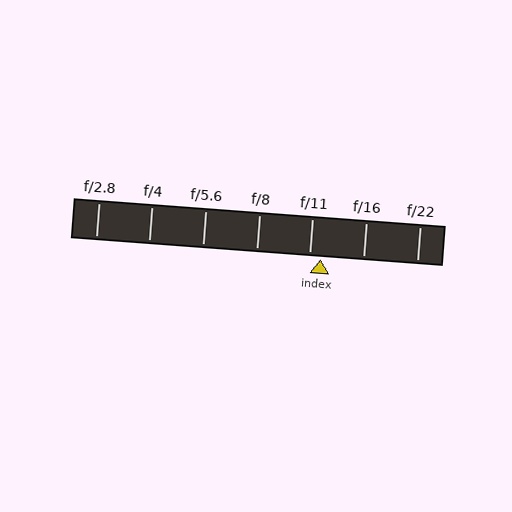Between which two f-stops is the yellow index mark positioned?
The index mark is between f/11 and f/16.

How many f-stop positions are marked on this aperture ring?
There are 7 f-stop positions marked.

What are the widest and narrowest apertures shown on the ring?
The widest aperture shown is f/2.8 and the narrowest is f/22.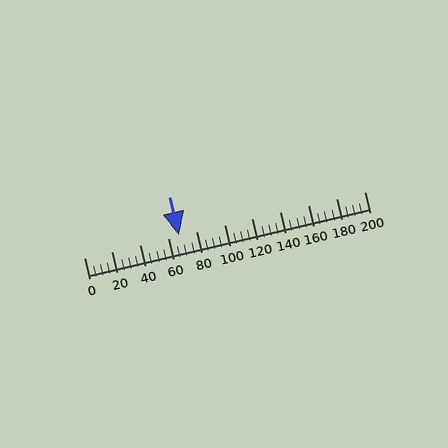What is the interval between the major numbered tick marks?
The major tick marks are spaced 20 units apart.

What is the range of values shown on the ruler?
The ruler shows values from 0 to 200.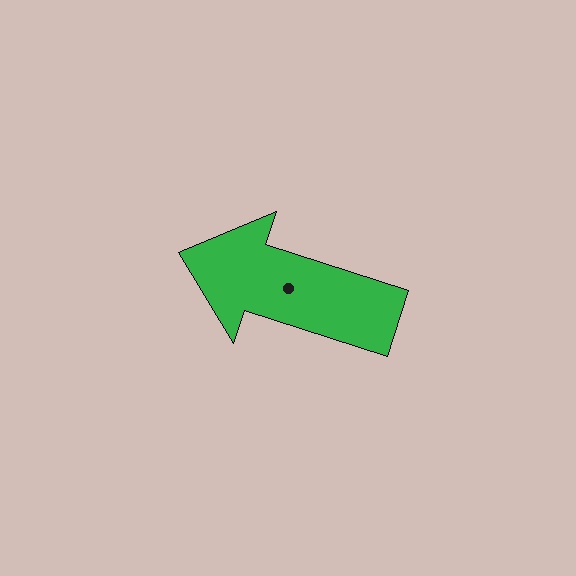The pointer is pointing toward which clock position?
Roughly 10 o'clock.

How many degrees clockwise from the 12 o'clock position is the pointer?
Approximately 288 degrees.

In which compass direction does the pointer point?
West.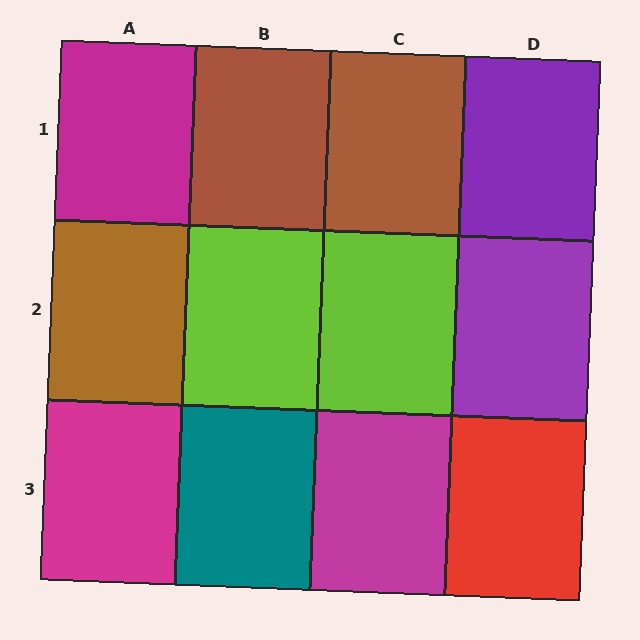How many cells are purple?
2 cells are purple.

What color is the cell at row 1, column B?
Brown.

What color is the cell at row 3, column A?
Magenta.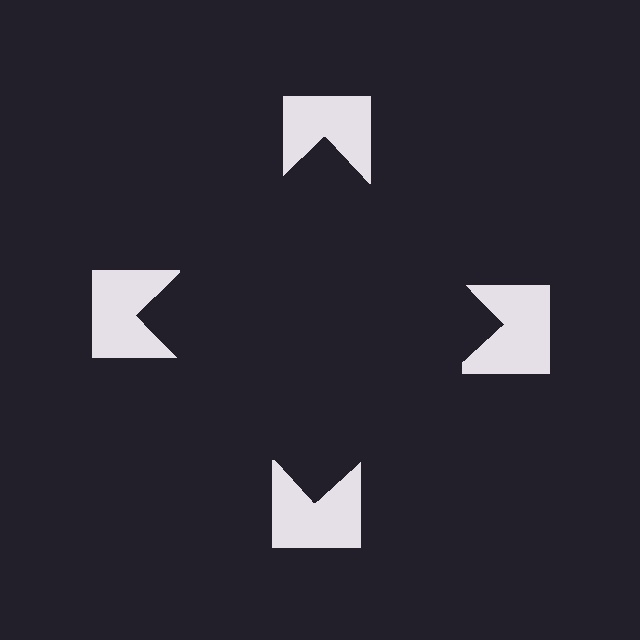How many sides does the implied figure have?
4 sides.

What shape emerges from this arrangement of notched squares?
An illusory square — its edges are inferred from the aligned wedge cuts in the notched squares, not physically drawn.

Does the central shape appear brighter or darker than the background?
It typically appears slightly darker than the background, even though no actual brightness change is drawn.